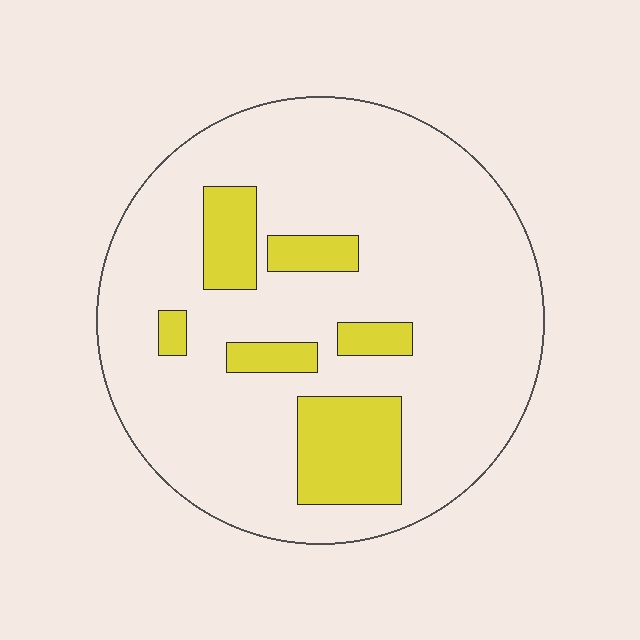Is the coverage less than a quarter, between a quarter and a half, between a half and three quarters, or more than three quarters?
Less than a quarter.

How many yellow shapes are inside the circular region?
6.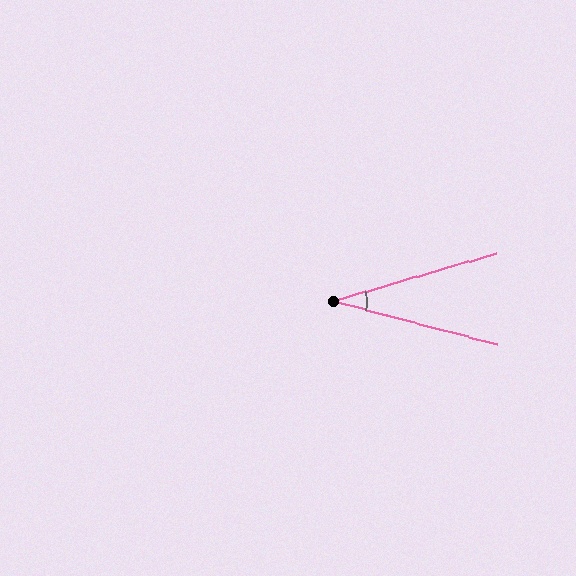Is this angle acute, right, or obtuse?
It is acute.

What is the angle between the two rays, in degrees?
Approximately 31 degrees.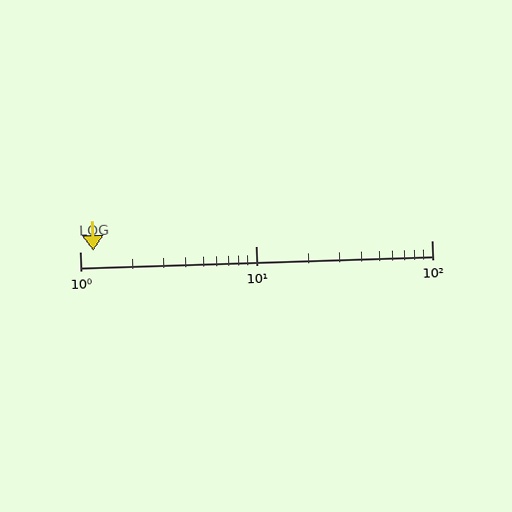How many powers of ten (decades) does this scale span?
The scale spans 2 decades, from 1 to 100.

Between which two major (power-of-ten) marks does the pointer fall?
The pointer is between 1 and 10.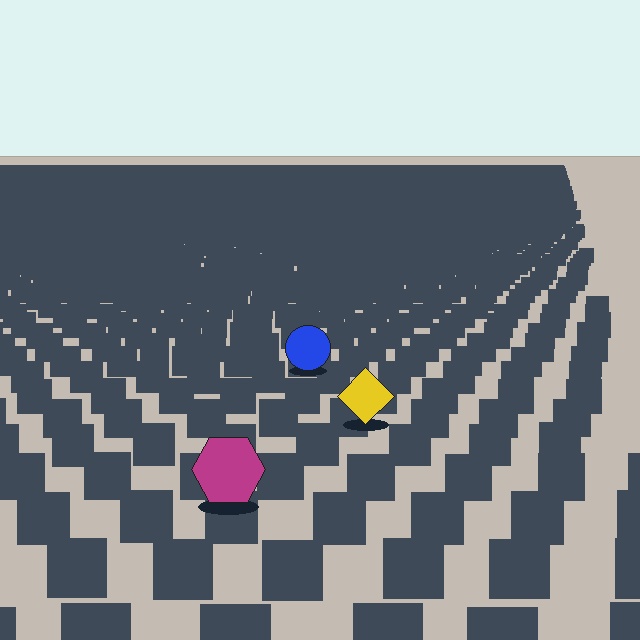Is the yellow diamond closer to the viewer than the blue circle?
Yes. The yellow diamond is closer — you can tell from the texture gradient: the ground texture is coarser near it.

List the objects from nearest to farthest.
From nearest to farthest: the magenta hexagon, the yellow diamond, the blue circle.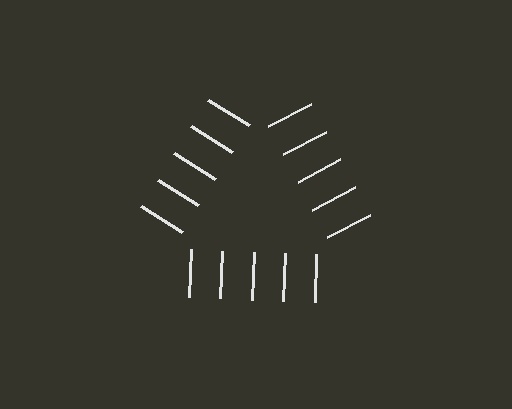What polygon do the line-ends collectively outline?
An illusory triangle — the line segments terminate on its edges but no continuous stroke is drawn.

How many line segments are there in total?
15 — 5 along each of the 3 edges.